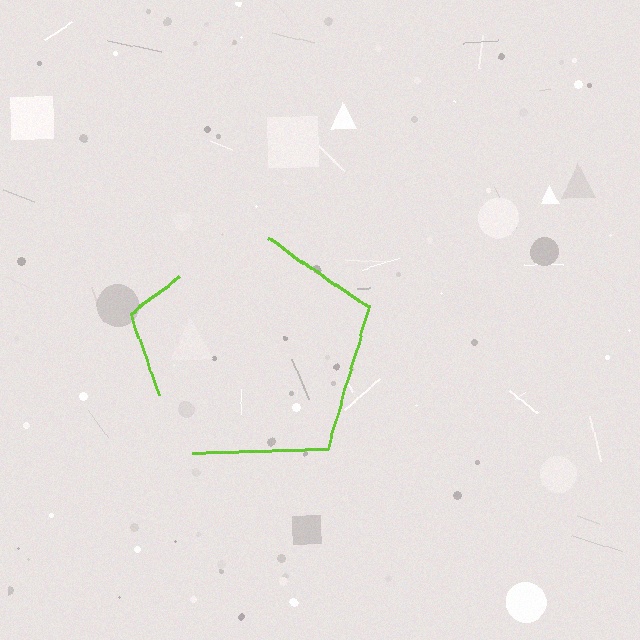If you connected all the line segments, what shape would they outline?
They would outline a pentagon.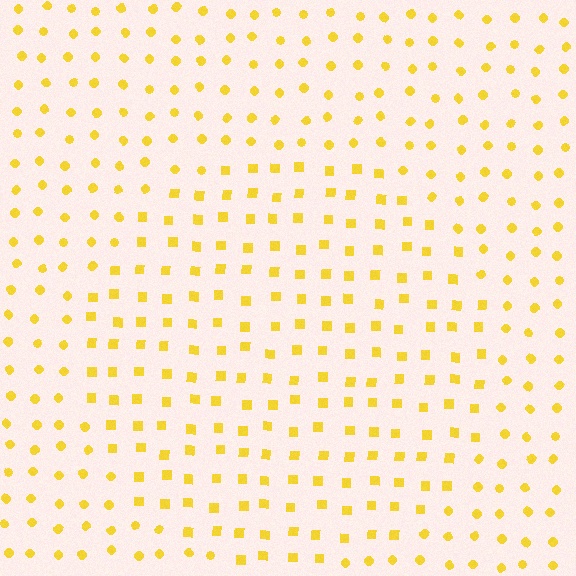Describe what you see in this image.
The image is filled with small yellow elements arranged in a uniform grid. A circle-shaped region contains squares, while the surrounding area contains circles. The boundary is defined purely by the change in element shape.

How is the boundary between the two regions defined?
The boundary is defined by a change in element shape: squares inside vs. circles outside. All elements share the same color and spacing.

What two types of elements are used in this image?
The image uses squares inside the circle region and circles outside it.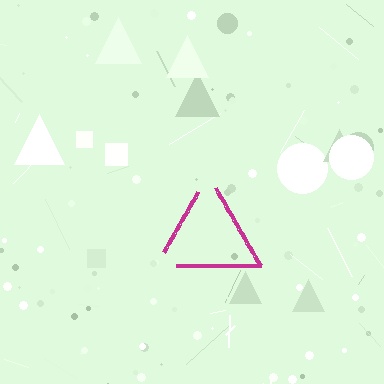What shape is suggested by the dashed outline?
The dashed outline suggests a triangle.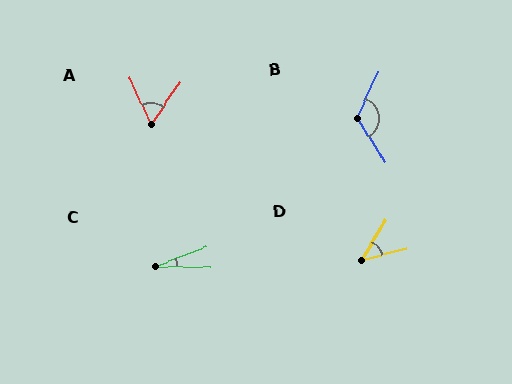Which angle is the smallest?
C, at approximately 23 degrees.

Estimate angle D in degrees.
Approximately 44 degrees.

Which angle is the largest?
B, at approximately 124 degrees.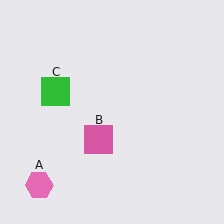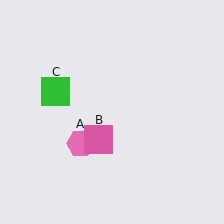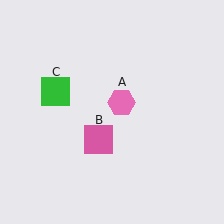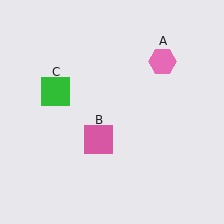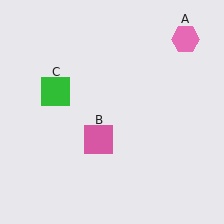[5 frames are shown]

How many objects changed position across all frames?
1 object changed position: pink hexagon (object A).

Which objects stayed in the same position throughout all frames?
Pink square (object B) and green square (object C) remained stationary.